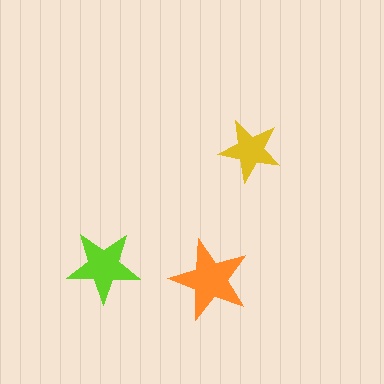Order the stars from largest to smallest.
the orange one, the lime one, the yellow one.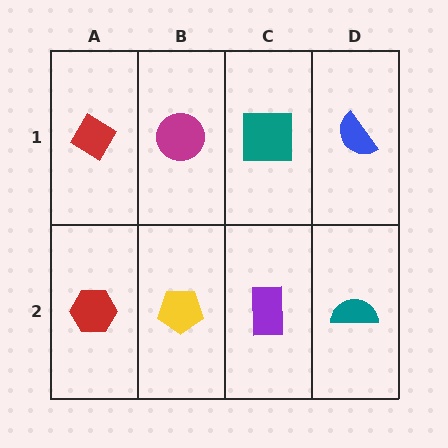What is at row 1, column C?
A teal square.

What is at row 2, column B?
A yellow pentagon.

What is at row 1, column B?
A magenta circle.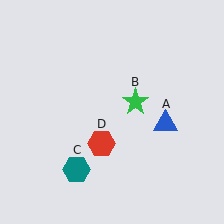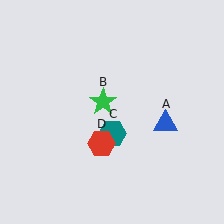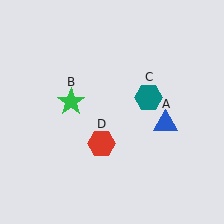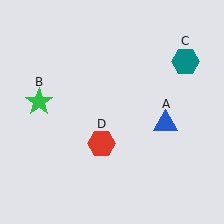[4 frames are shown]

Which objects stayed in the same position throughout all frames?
Blue triangle (object A) and red hexagon (object D) remained stationary.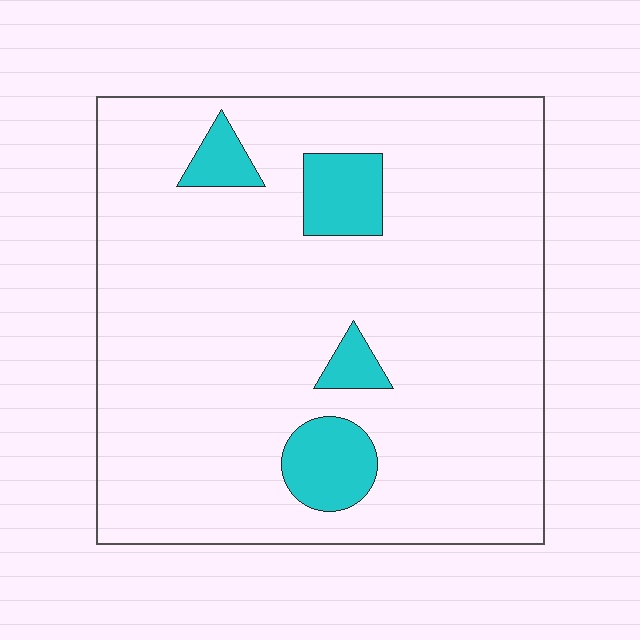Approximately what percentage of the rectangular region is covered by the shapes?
Approximately 10%.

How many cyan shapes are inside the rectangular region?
4.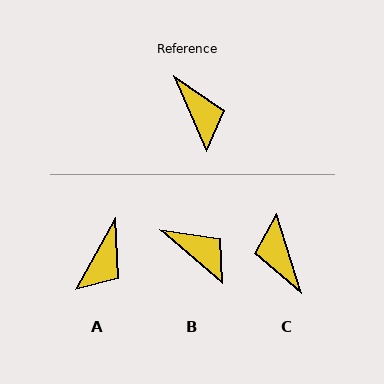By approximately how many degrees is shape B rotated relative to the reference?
Approximately 26 degrees counter-clockwise.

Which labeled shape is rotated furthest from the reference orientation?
C, about 174 degrees away.